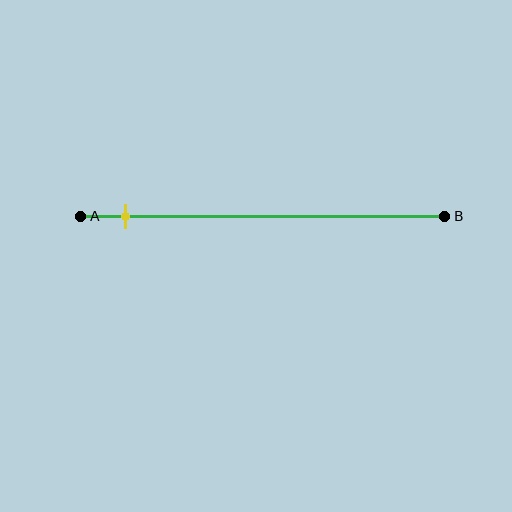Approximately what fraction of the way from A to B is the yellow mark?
The yellow mark is approximately 10% of the way from A to B.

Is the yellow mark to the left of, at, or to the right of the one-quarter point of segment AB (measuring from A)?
The yellow mark is to the left of the one-quarter point of segment AB.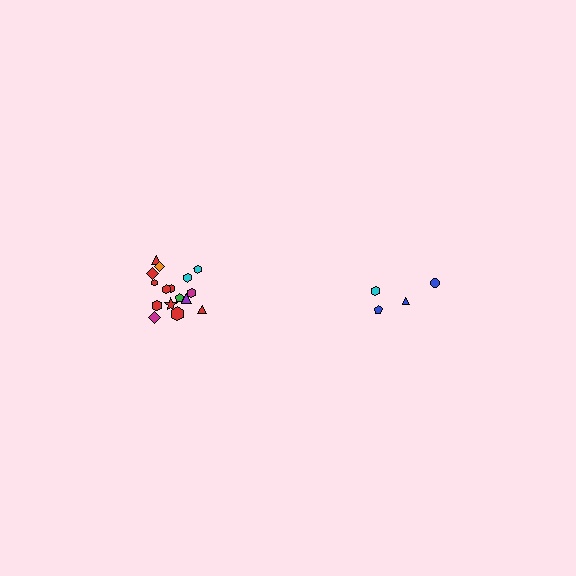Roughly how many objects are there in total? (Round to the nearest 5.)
Roughly 20 objects in total.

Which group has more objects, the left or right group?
The left group.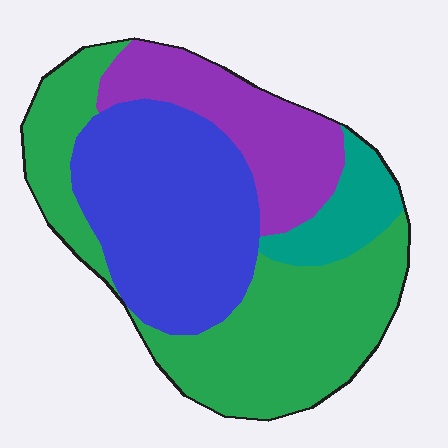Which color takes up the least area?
Teal, at roughly 10%.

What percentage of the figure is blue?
Blue covers around 35% of the figure.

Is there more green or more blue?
Green.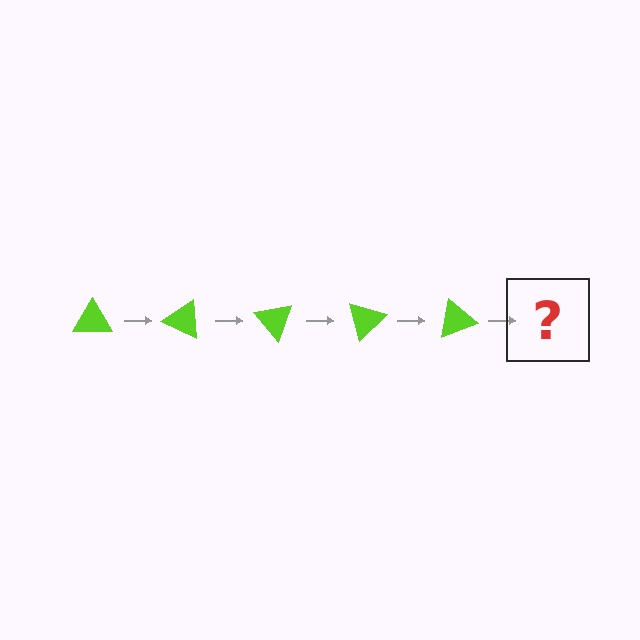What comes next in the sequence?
The next element should be a lime triangle rotated 125 degrees.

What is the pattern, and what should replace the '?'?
The pattern is that the triangle rotates 25 degrees each step. The '?' should be a lime triangle rotated 125 degrees.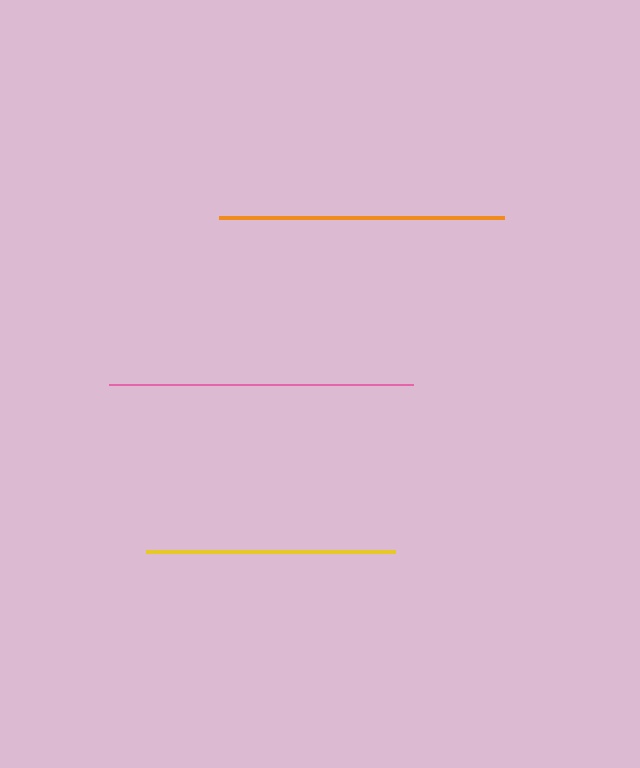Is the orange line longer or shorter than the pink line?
The pink line is longer than the orange line.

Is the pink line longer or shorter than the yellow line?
The pink line is longer than the yellow line.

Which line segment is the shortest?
The yellow line is the shortest at approximately 250 pixels.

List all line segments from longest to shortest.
From longest to shortest: pink, orange, yellow.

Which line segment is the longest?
The pink line is the longest at approximately 304 pixels.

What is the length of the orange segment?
The orange segment is approximately 285 pixels long.